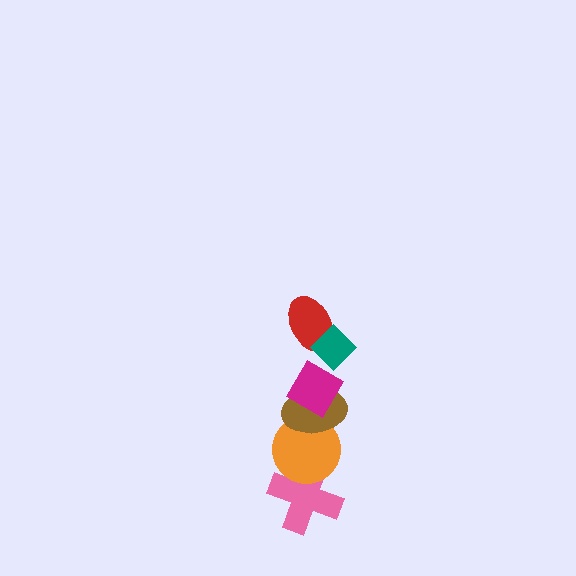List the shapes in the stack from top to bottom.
From top to bottom: the teal diamond, the red ellipse, the magenta diamond, the brown ellipse, the orange circle, the pink cross.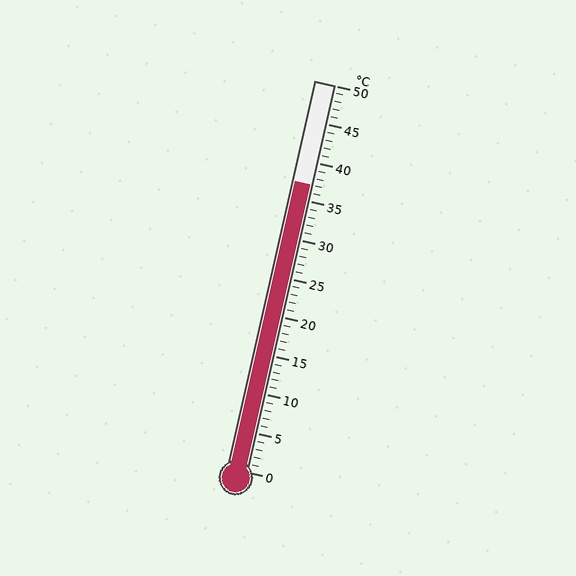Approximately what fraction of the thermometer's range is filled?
The thermometer is filled to approximately 75% of its range.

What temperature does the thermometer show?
The thermometer shows approximately 37°C.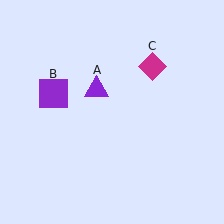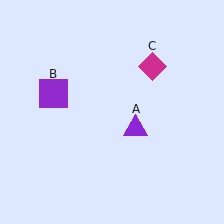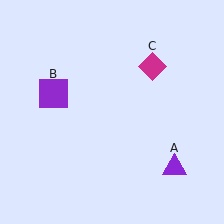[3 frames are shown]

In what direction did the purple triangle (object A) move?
The purple triangle (object A) moved down and to the right.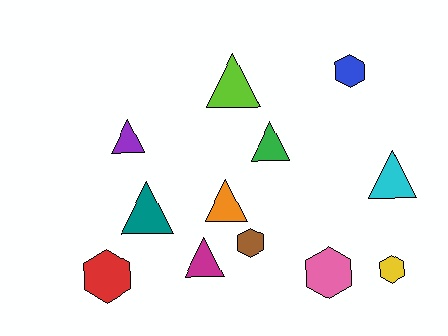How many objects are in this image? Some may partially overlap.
There are 12 objects.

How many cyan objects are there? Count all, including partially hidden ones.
There is 1 cyan object.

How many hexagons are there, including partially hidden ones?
There are 5 hexagons.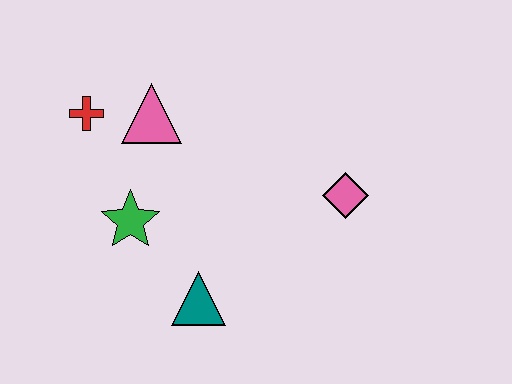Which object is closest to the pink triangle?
The red cross is closest to the pink triangle.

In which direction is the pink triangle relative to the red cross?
The pink triangle is to the right of the red cross.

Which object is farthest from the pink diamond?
The red cross is farthest from the pink diamond.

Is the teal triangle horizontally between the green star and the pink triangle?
No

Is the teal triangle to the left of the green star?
No